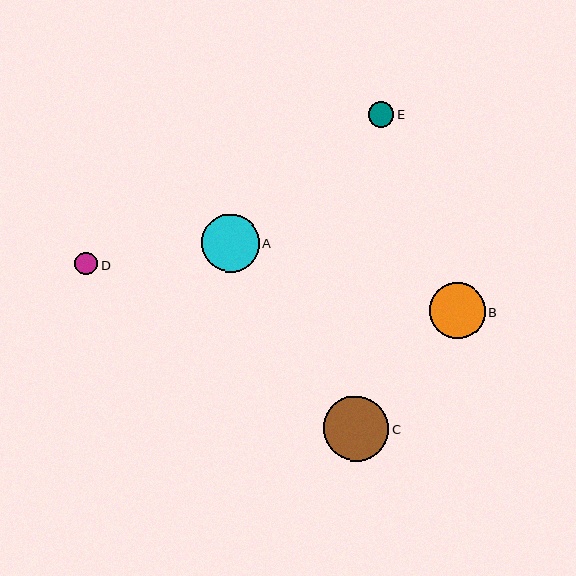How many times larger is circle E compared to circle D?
Circle E is approximately 1.1 times the size of circle D.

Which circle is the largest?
Circle C is the largest with a size of approximately 65 pixels.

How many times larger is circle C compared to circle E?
Circle C is approximately 2.6 times the size of circle E.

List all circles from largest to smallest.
From largest to smallest: C, A, B, E, D.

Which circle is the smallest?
Circle D is the smallest with a size of approximately 23 pixels.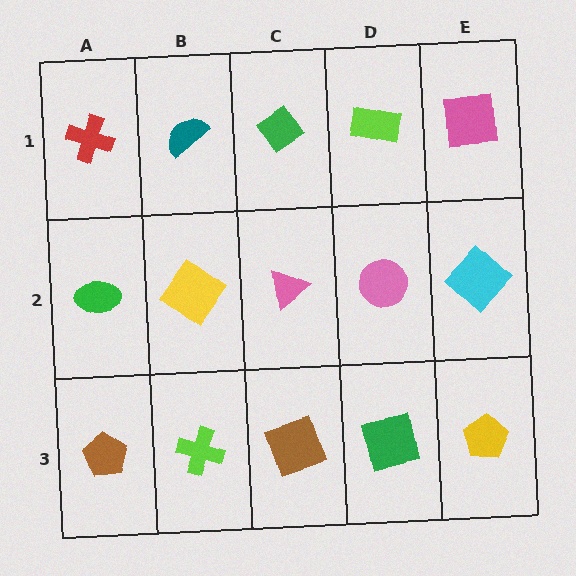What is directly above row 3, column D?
A pink circle.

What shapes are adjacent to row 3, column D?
A pink circle (row 2, column D), a brown square (row 3, column C), a yellow pentagon (row 3, column E).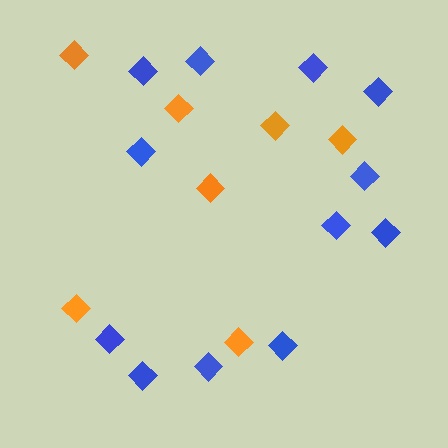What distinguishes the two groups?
There are 2 groups: one group of blue diamonds (12) and one group of orange diamonds (7).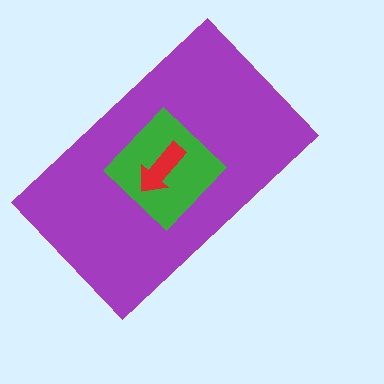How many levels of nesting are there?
3.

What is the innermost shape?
The red arrow.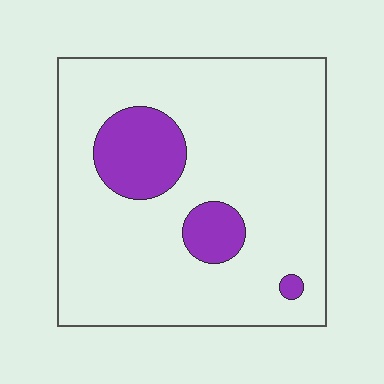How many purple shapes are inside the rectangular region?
3.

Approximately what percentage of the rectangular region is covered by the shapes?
Approximately 15%.